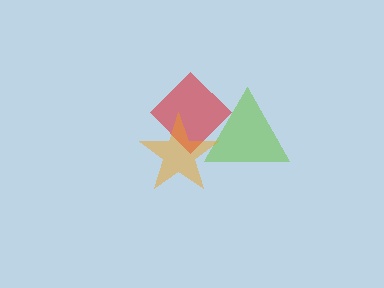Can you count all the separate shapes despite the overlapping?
Yes, there are 3 separate shapes.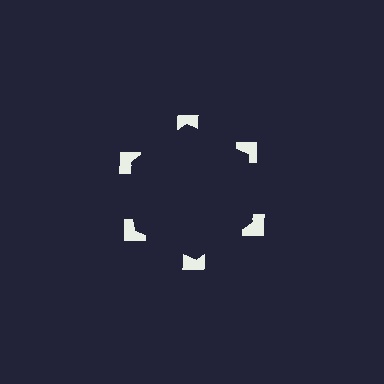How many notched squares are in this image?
There are 6 — one at each vertex of the illusory hexagon.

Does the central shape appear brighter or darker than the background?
It typically appears slightly darker than the background, even though no actual brightness change is drawn.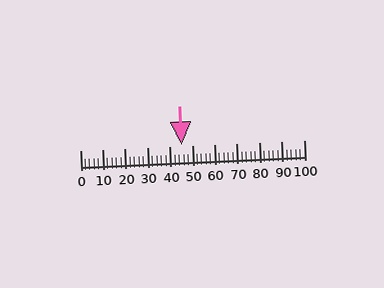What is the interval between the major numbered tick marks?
The major tick marks are spaced 10 units apart.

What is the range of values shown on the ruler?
The ruler shows values from 0 to 100.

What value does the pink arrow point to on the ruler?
The pink arrow points to approximately 45.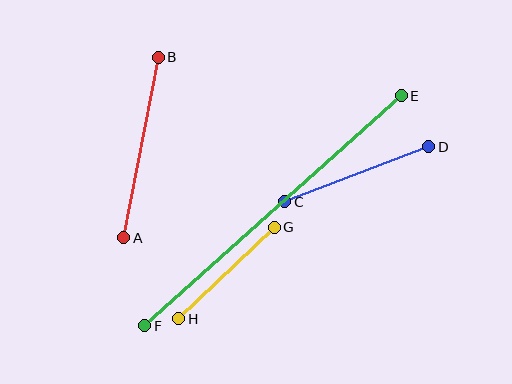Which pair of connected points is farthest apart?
Points E and F are farthest apart.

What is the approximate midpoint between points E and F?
The midpoint is at approximately (273, 211) pixels.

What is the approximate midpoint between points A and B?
The midpoint is at approximately (141, 148) pixels.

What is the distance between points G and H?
The distance is approximately 132 pixels.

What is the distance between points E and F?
The distance is approximately 345 pixels.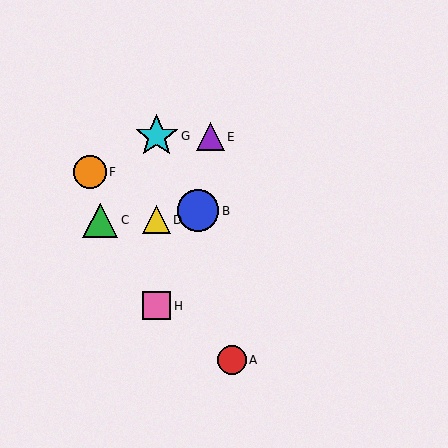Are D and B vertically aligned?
No, D is at x≈157 and B is at x≈198.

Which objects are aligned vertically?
Objects D, G, H are aligned vertically.